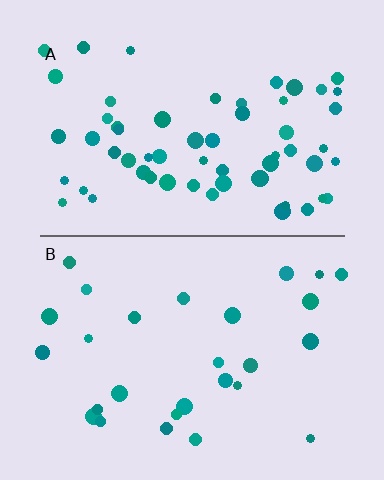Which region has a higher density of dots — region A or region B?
A (the top).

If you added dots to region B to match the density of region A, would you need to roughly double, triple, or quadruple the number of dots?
Approximately double.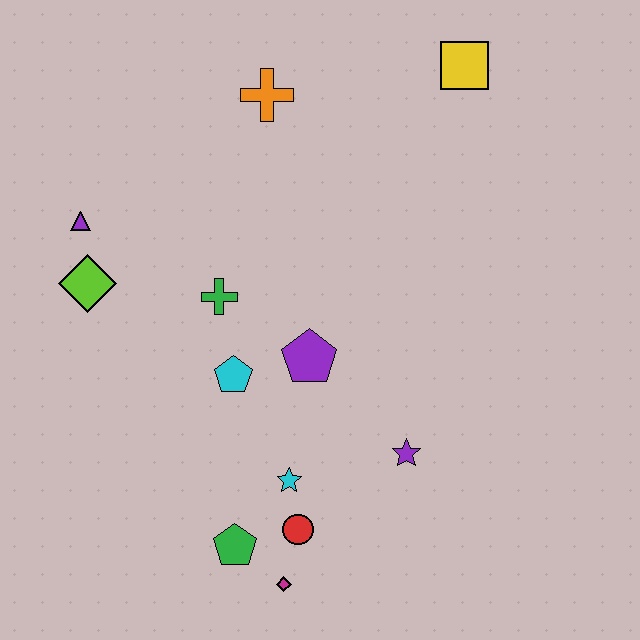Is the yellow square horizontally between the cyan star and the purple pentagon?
No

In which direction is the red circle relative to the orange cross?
The red circle is below the orange cross.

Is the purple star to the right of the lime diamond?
Yes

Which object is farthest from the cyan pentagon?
The yellow square is farthest from the cyan pentagon.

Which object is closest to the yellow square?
The orange cross is closest to the yellow square.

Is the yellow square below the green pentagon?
No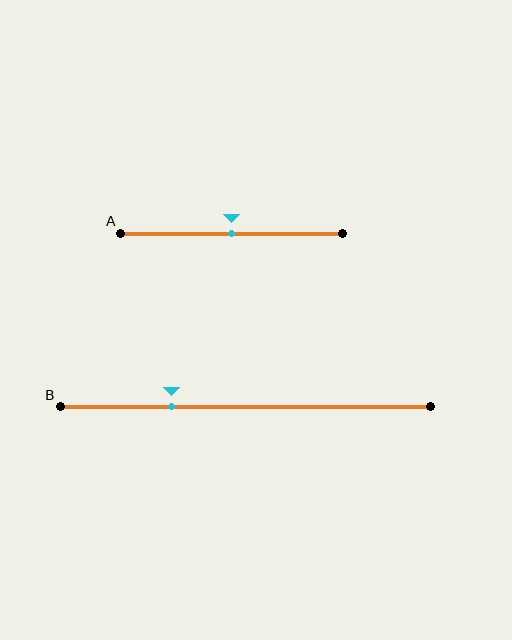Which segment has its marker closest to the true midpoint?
Segment A has its marker closest to the true midpoint.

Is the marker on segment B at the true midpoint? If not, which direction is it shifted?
No, the marker on segment B is shifted to the left by about 20% of the segment length.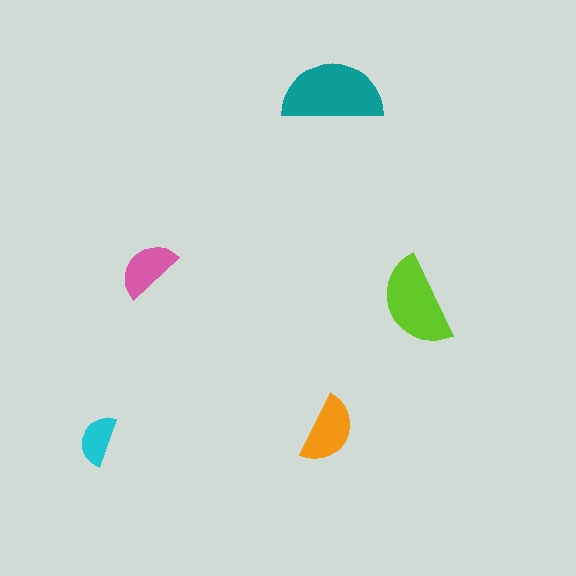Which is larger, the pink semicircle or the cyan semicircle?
The pink one.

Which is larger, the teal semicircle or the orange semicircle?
The teal one.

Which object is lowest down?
The cyan semicircle is bottommost.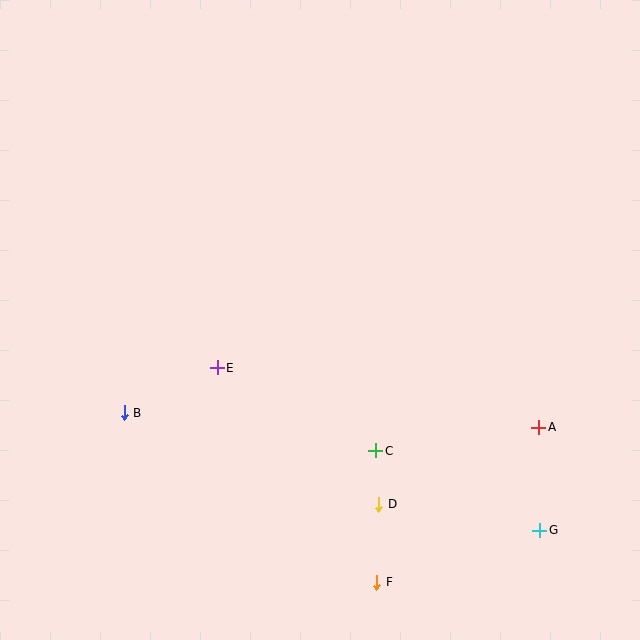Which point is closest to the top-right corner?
Point A is closest to the top-right corner.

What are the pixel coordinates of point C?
Point C is at (376, 451).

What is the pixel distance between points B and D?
The distance between B and D is 270 pixels.